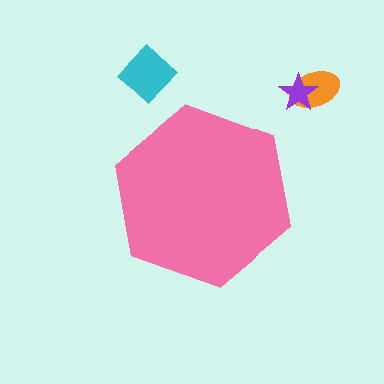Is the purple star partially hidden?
No, the purple star is fully visible.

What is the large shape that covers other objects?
A pink hexagon.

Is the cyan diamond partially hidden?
No, the cyan diamond is fully visible.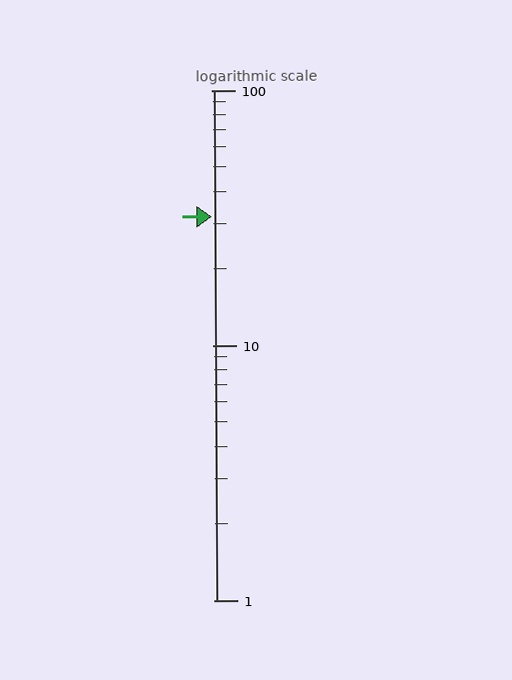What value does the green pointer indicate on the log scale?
The pointer indicates approximately 32.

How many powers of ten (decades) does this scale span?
The scale spans 2 decades, from 1 to 100.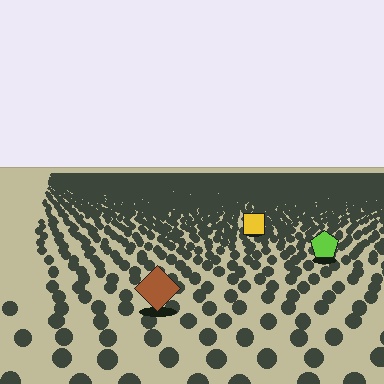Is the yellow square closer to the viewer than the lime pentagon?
No. The lime pentagon is closer — you can tell from the texture gradient: the ground texture is coarser near it.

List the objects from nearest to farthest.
From nearest to farthest: the brown diamond, the lime pentagon, the yellow square.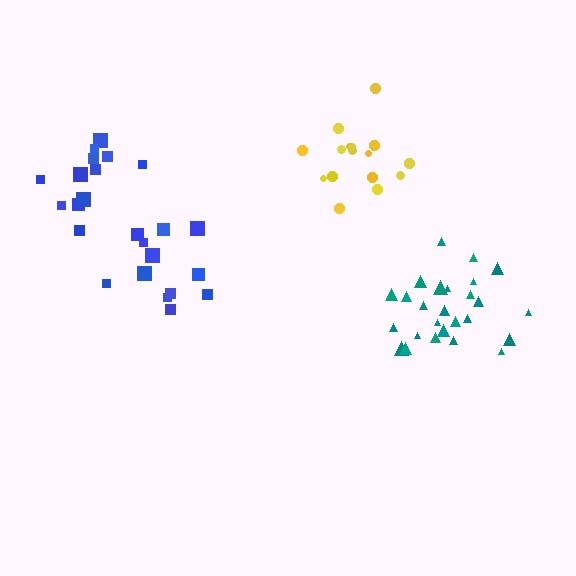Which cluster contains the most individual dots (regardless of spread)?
Teal (26).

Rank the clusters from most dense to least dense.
teal, yellow, blue.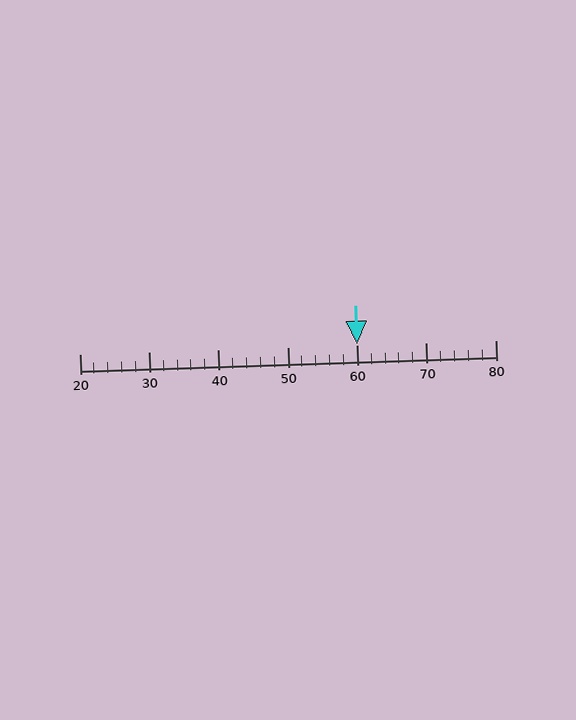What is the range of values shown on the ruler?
The ruler shows values from 20 to 80.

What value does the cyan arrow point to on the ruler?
The cyan arrow points to approximately 60.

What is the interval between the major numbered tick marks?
The major tick marks are spaced 10 units apart.